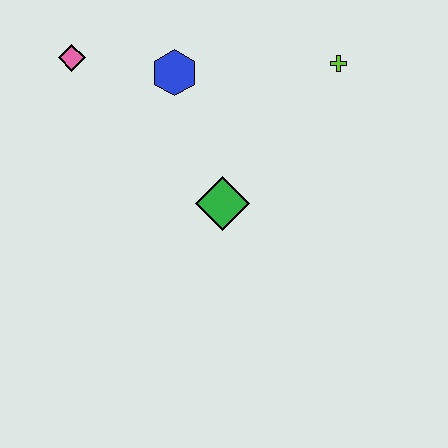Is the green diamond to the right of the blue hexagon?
Yes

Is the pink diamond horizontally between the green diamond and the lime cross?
No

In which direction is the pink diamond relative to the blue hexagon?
The pink diamond is to the left of the blue hexagon.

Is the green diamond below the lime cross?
Yes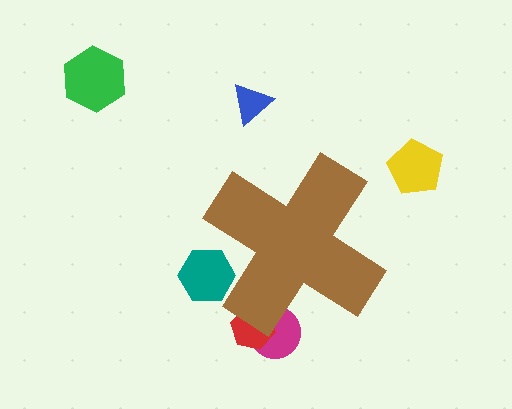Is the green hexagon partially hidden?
No, the green hexagon is fully visible.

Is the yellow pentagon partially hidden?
No, the yellow pentagon is fully visible.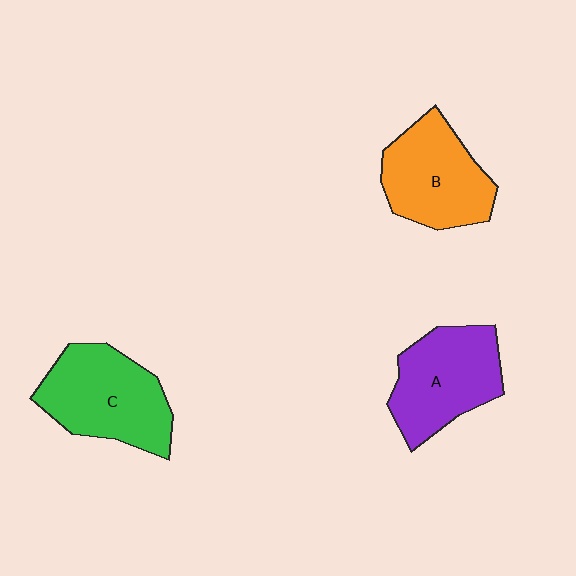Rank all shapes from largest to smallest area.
From largest to smallest: C (green), A (purple), B (orange).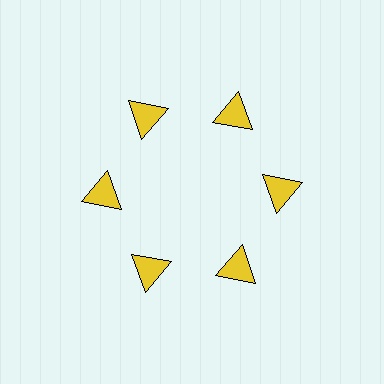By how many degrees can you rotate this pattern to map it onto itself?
The pattern maps onto itself every 60 degrees of rotation.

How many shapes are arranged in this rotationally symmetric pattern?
There are 6 shapes, arranged in 6 groups of 1.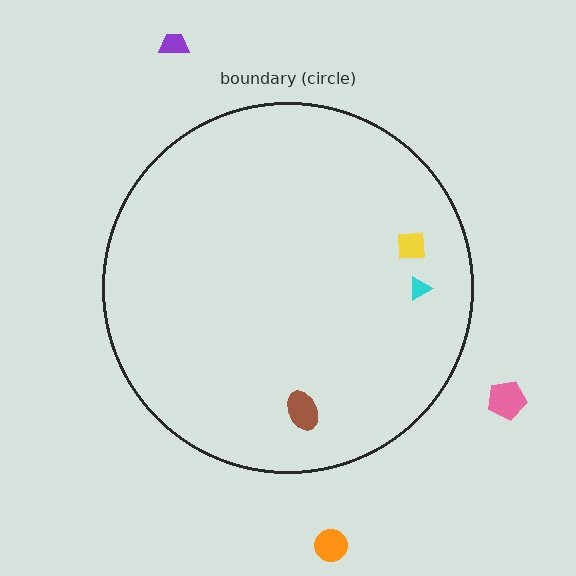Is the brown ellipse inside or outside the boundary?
Inside.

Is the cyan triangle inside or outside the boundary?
Inside.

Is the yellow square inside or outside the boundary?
Inside.